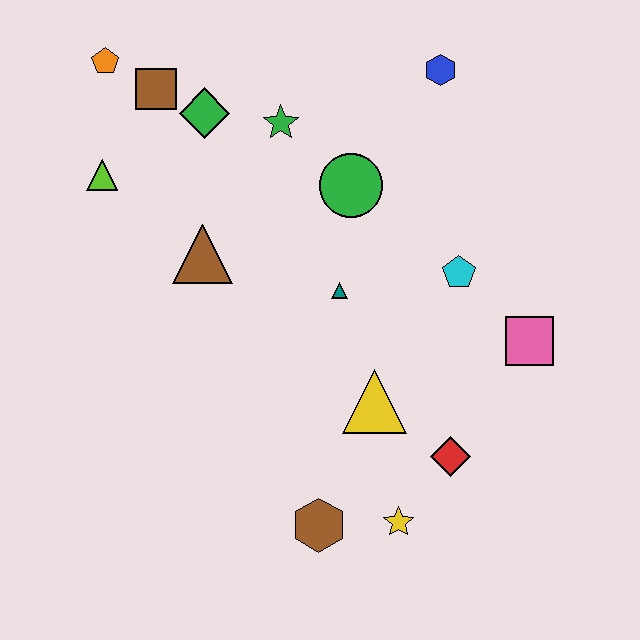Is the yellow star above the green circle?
No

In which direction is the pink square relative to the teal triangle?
The pink square is to the right of the teal triangle.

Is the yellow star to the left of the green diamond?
No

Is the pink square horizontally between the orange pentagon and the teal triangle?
No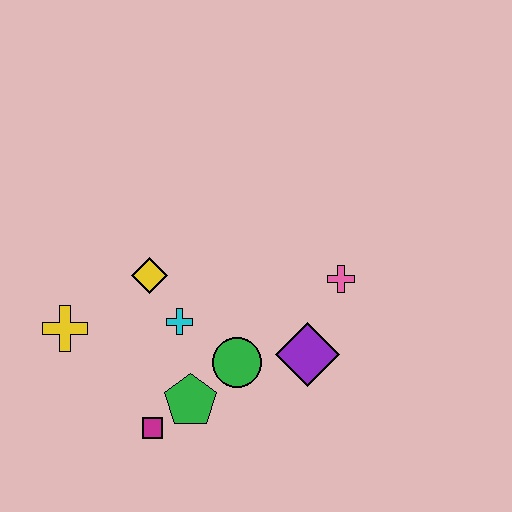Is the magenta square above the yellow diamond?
No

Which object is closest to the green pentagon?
The magenta square is closest to the green pentagon.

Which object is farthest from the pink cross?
The yellow cross is farthest from the pink cross.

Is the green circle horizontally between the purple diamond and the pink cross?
No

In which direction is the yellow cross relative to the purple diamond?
The yellow cross is to the left of the purple diamond.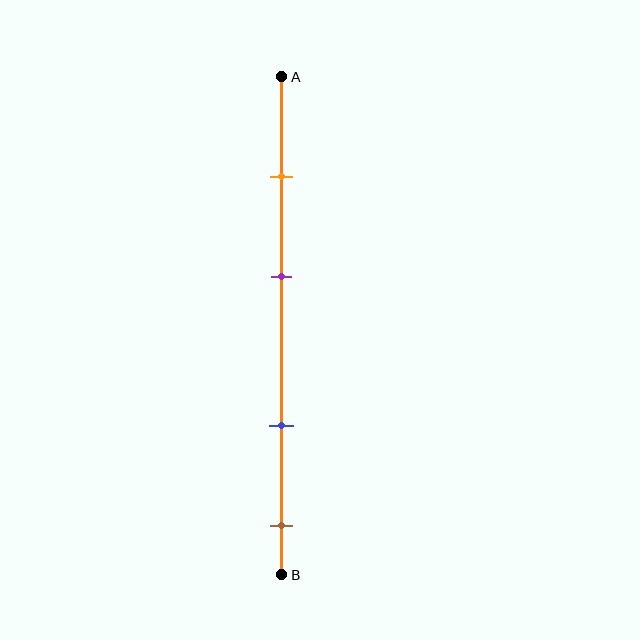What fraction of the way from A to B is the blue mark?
The blue mark is approximately 70% (0.7) of the way from A to B.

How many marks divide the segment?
There are 4 marks dividing the segment.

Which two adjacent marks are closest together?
The orange and purple marks are the closest adjacent pair.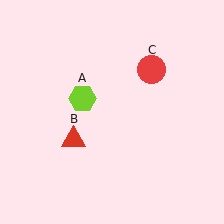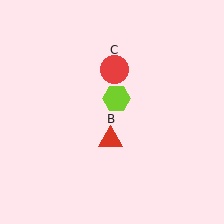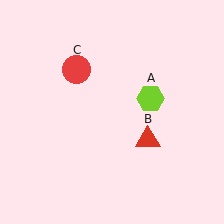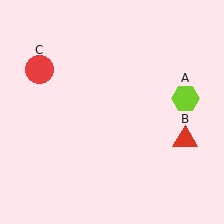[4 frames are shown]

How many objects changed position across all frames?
3 objects changed position: lime hexagon (object A), red triangle (object B), red circle (object C).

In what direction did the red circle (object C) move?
The red circle (object C) moved left.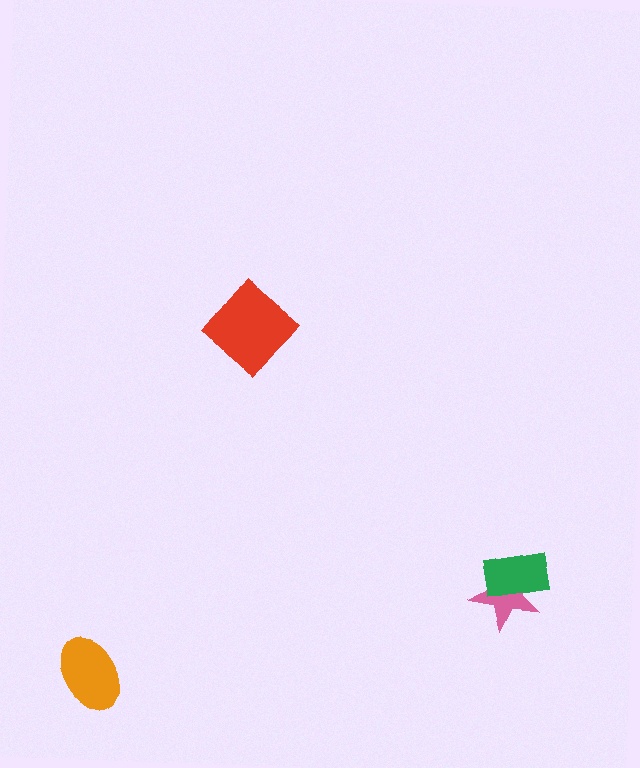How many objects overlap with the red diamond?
0 objects overlap with the red diamond.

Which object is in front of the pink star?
The green rectangle is in front of the pink star.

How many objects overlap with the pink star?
1 object overlaps with the pink star.